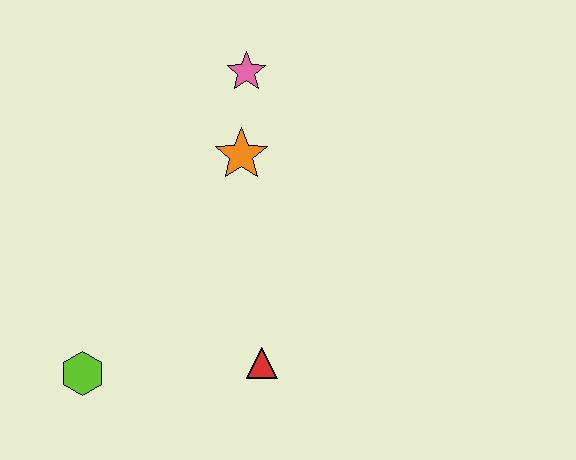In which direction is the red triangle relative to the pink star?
The red triangle is below the pink star.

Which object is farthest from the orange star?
The lime hexagon is farthest from the orange star.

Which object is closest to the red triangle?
The lime hexagon is closest to the red triangle.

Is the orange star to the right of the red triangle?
No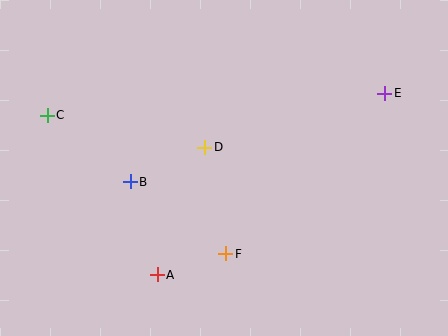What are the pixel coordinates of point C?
Point C is at (47, 115).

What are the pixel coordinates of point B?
Point B is at (130, 182).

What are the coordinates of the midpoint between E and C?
The midpoint between E and C is at (216, 104).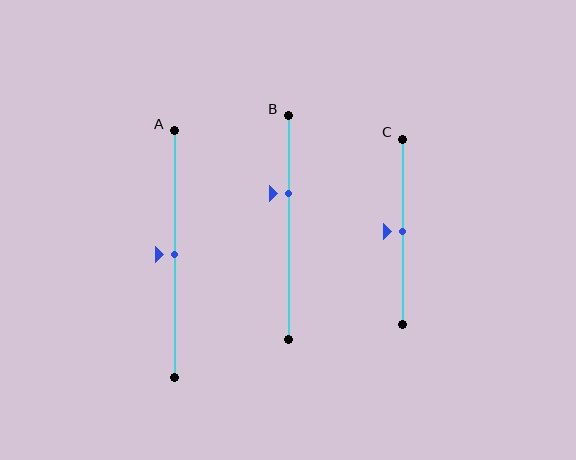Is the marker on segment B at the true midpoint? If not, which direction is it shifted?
No, the marker on segment B is shifted upward by about 15% of the segment length.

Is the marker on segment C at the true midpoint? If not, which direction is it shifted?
Yes, the marker on segment C is at the true midpoint.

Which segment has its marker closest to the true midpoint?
Segment A has its marker closest to the true midpoint.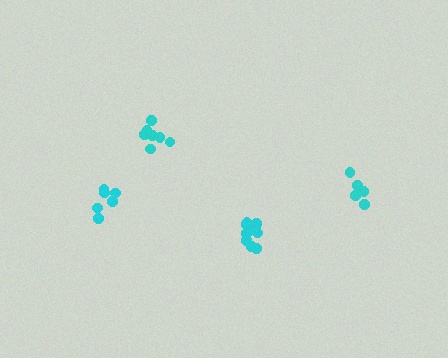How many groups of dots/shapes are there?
There are 4 groups.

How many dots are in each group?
Group 1: 6 dots, Group 2: 10 dots, Group 3: 5 dots, Group 4: 7 dots (28 total).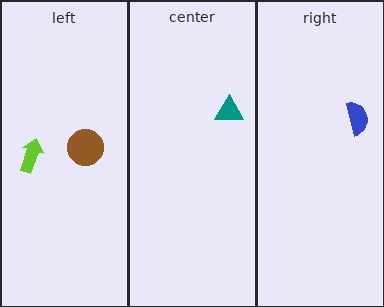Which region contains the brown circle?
The left region.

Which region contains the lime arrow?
The left region.